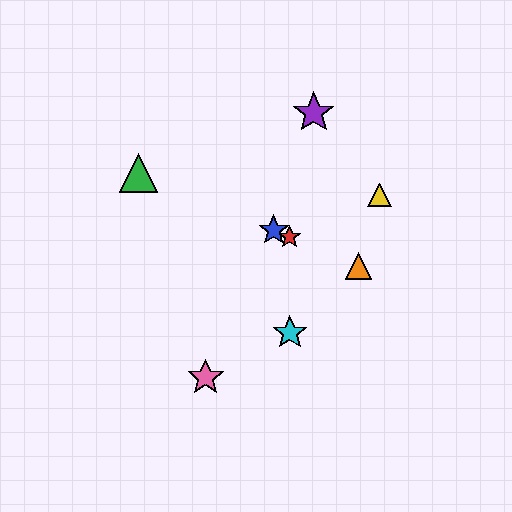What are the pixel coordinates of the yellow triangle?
The yellow triangle is at (379, 195).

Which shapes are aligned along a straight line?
The red star, the blue star, the green triangle, the orange triangle are aligned along a straight line.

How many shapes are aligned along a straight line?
4 shapes (the red star, the blue star, the green triangle, the orange triangle) are aligned along a straight line.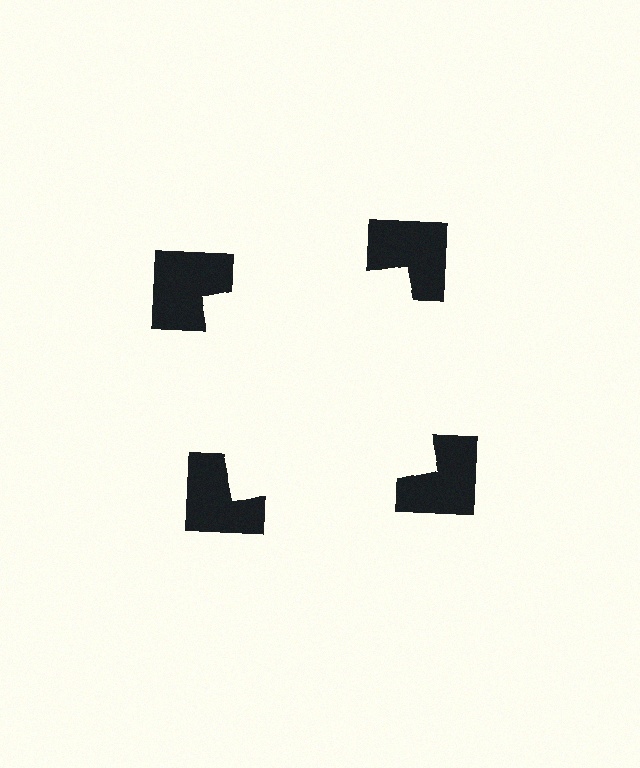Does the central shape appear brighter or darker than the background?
It typically appears slightly brighter than the background, even though no actual brightness change is drawn.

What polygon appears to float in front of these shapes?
An illusory square — its edges are inferred from the aligned wedge cuts in the notched squares, not physically drawn.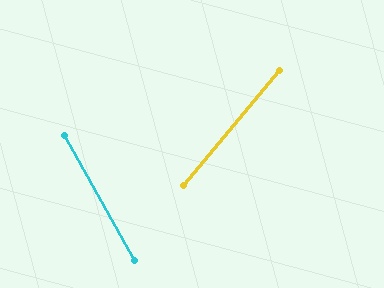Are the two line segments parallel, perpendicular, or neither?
Neither parallel nor perpendicular — they differ by about 69°.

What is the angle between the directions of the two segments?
Approximately 69 degrees.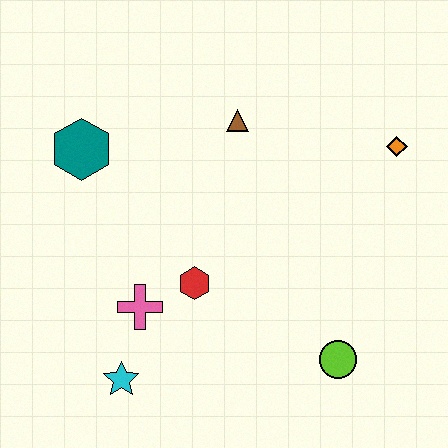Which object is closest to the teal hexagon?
The brown triangle is closest to the teal hexagon.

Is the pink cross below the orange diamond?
Yes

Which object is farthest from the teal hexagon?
The lime circle is farthest from the teal hexagon.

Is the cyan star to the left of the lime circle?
Yes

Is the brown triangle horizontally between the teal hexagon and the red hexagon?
No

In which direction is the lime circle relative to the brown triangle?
The lime circle is below the brown triangle.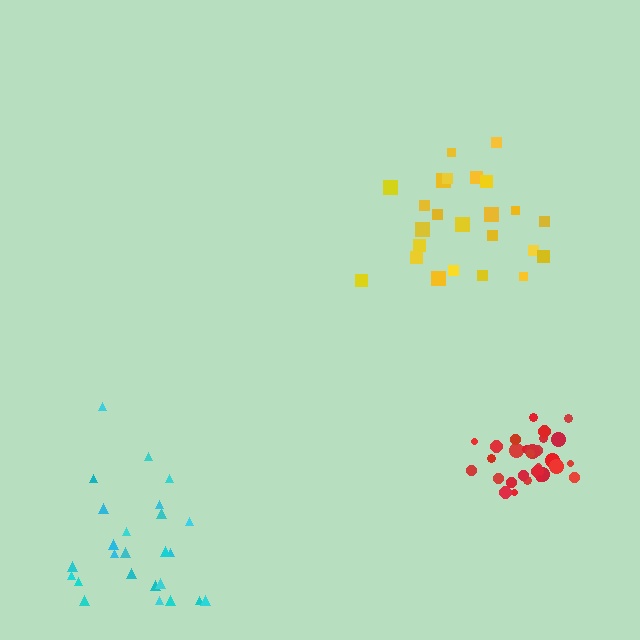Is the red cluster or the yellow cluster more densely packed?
Red.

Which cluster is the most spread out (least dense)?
Cyan.